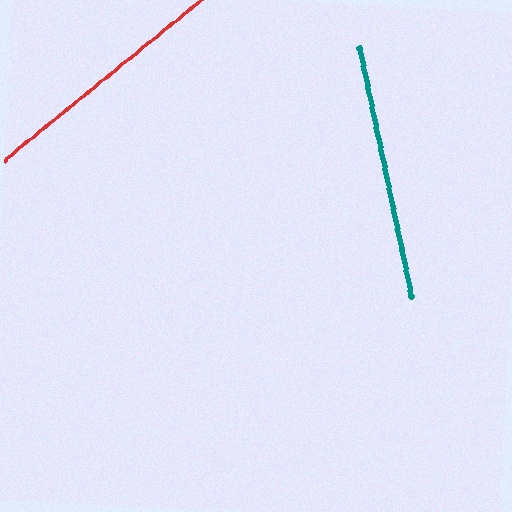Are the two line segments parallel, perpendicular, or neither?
Neither parallel nor perpendicular — they differ by about 63°.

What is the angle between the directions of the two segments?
Approximately 63 degrees.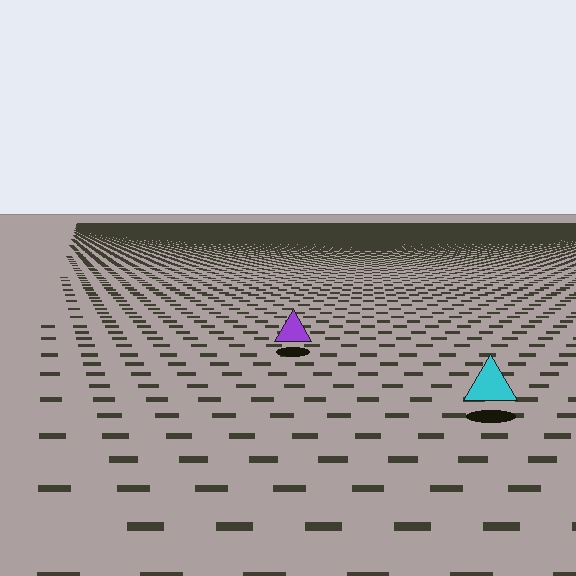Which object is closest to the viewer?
The cyan triangle is closest. The texture marks near it are larger and more spread out.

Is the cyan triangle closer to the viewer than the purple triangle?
Yes. The cyan triangle is closer — you can tell from the texture gradient: the ground texture is coarser near it.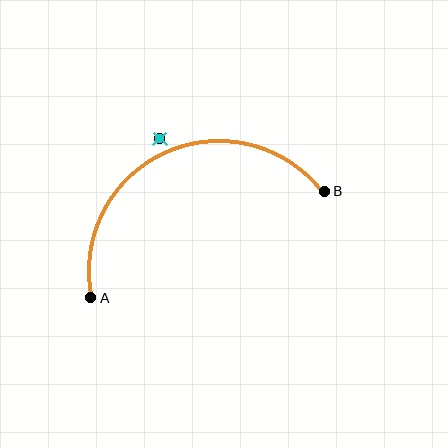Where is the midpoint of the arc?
The arc midpoint is the point on the curve farthest from the straight line joining A and B. It sits above that line.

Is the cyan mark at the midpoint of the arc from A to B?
No — the cyan mark does not lie on the arc at all. It sits slightly outside the curve.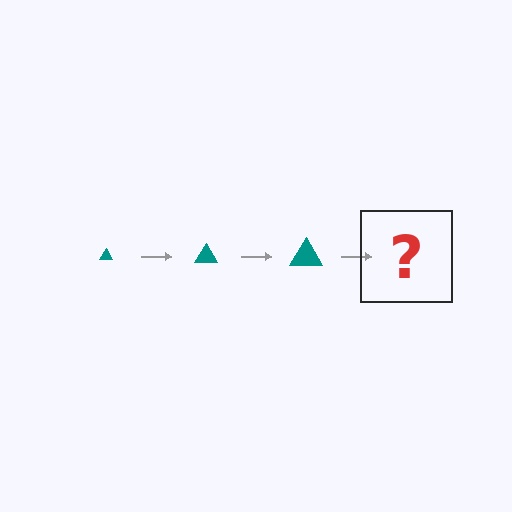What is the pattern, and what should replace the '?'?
The pattern is that the triangle gets progressively larger each step. The '?' should be a teal triangle, larger than the previous one.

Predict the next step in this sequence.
The next step is a teal triangle, larger than the previous one.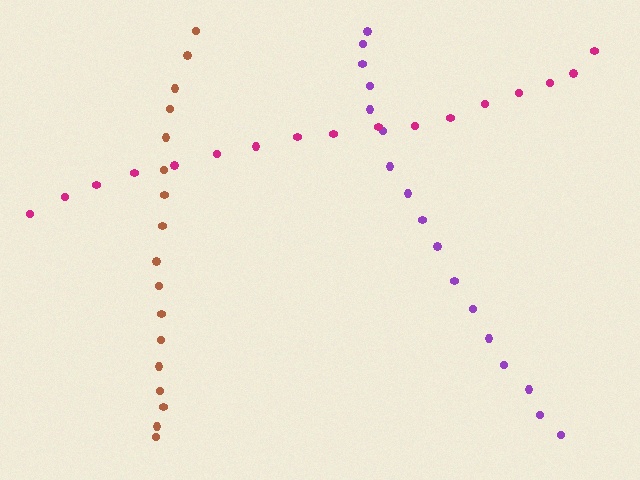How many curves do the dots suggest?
There are 3 distinct paths.